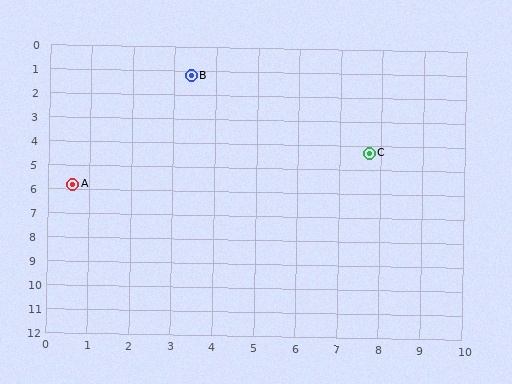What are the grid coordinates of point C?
Point C is at approximately (7.7, 4.3).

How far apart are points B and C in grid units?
Points B and C are about 5.3 grid units apart.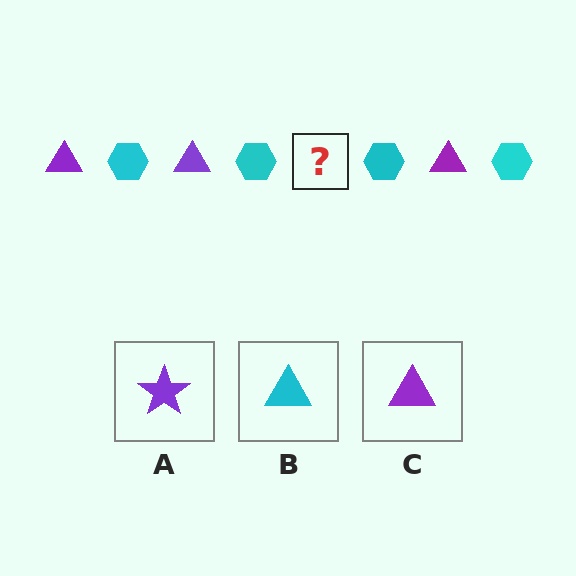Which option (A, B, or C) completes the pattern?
C.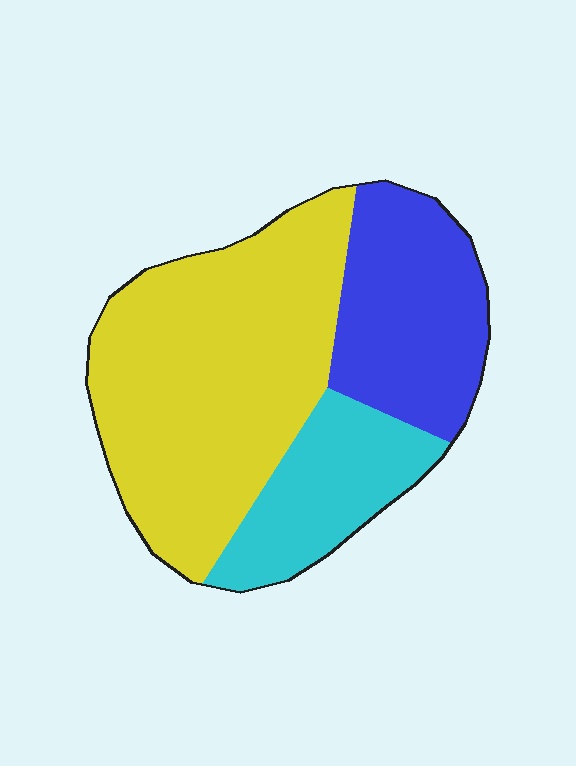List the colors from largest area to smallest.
From largest to smallest: yellow, blue, cyan.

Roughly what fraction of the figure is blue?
Blue covers 26% of the figure.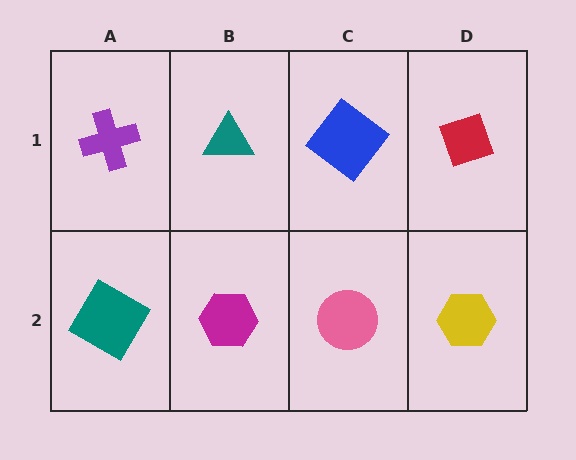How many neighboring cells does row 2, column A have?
2.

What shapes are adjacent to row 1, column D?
A yellow hexagon (row 2, column D), a blue diamond (row 1, column C).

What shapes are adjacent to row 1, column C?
A pink circle (row 2, column C), a teal triangle (row 1, column B), a red diamond (row 1, column D).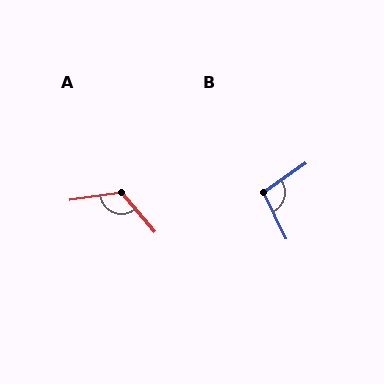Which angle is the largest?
A, at approximately 122 degrees.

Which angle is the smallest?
B, at approximately 98 degrees.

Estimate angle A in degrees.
Approximately 122 degrees.